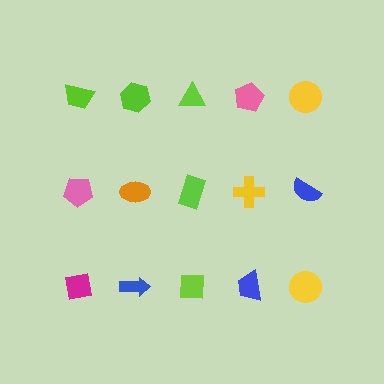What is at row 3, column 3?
A lime square.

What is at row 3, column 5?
A yellow circle.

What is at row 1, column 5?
A yellow circle.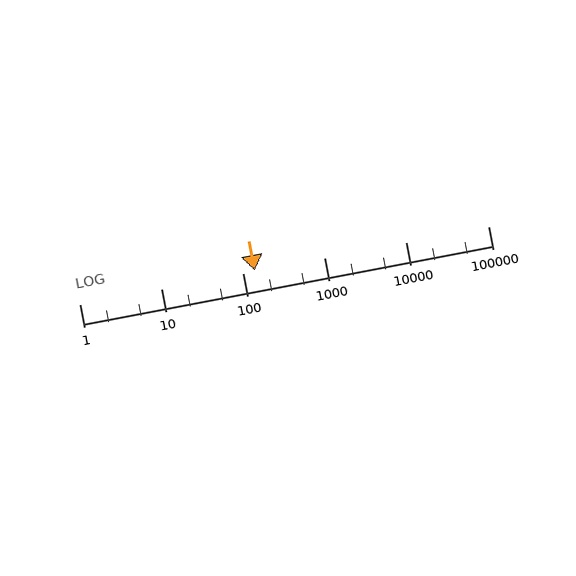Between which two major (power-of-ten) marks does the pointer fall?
The pointer is between 100 and 1000.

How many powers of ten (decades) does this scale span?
The scale spans 5 decades, from 1 to 100000.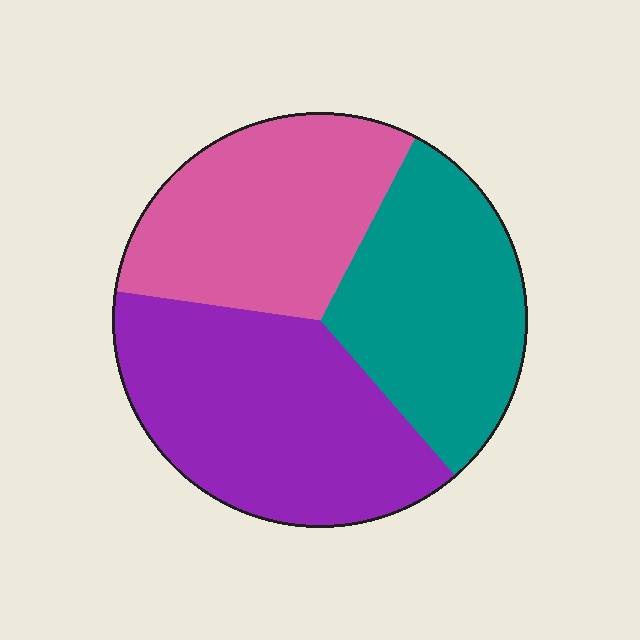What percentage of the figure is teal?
Teal covers around 30% of the figure.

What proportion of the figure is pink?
Pink takes up between a quarter and a half of the figure.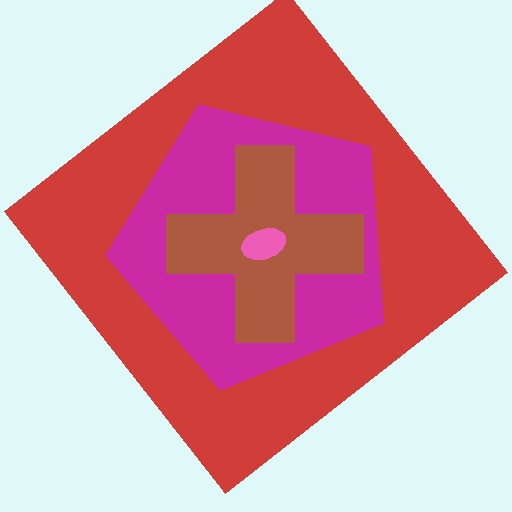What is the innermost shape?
The pink ellipse.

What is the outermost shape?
The red diamond.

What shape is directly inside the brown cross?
The pink ellipse.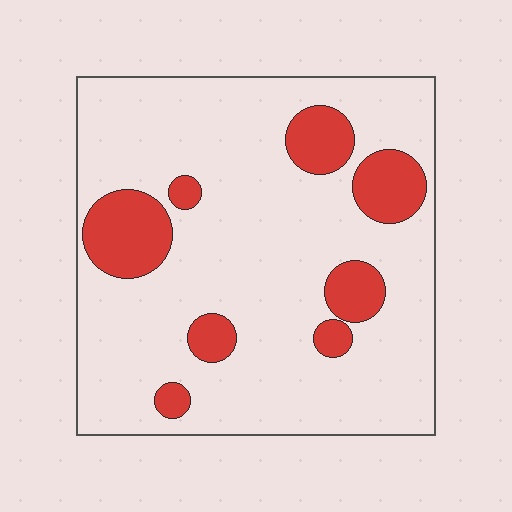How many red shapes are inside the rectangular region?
8.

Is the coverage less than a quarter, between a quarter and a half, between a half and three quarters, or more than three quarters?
Less than a quarter.